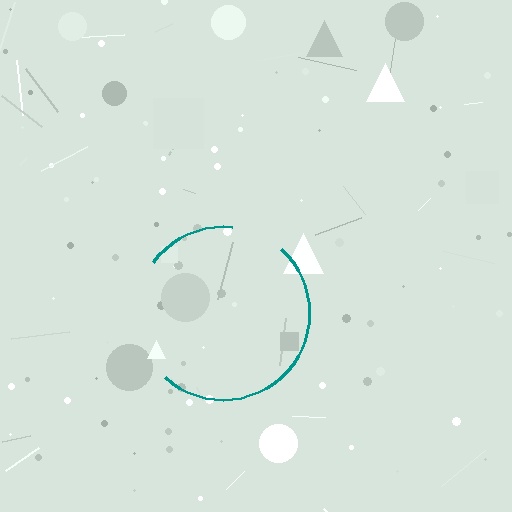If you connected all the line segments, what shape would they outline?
They would outline a circle.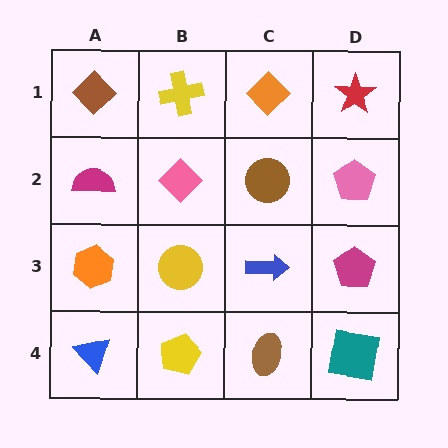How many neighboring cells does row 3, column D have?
3.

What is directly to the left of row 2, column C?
A pink diamond.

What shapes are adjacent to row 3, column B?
A pink diamond (row 2, column B), a yellow pentagon (row 4, column B), an orange hexagon (row 3, column A), a blue arrow (row 3, column C).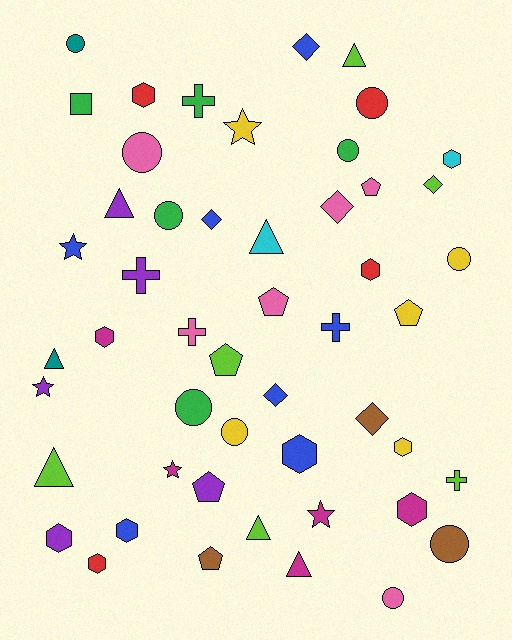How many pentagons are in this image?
There are 6 pentagons.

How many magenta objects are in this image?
There are 5 magenta objects.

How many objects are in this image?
There are 50 objects.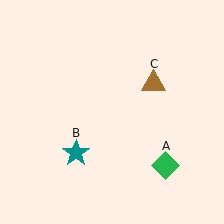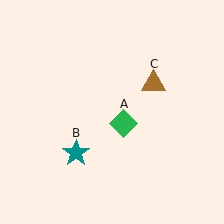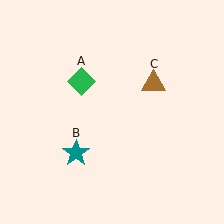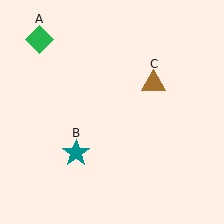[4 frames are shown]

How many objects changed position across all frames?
1 object changed position: green diamond (object A).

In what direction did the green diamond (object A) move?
The green diamond (object A) moved up and to the left.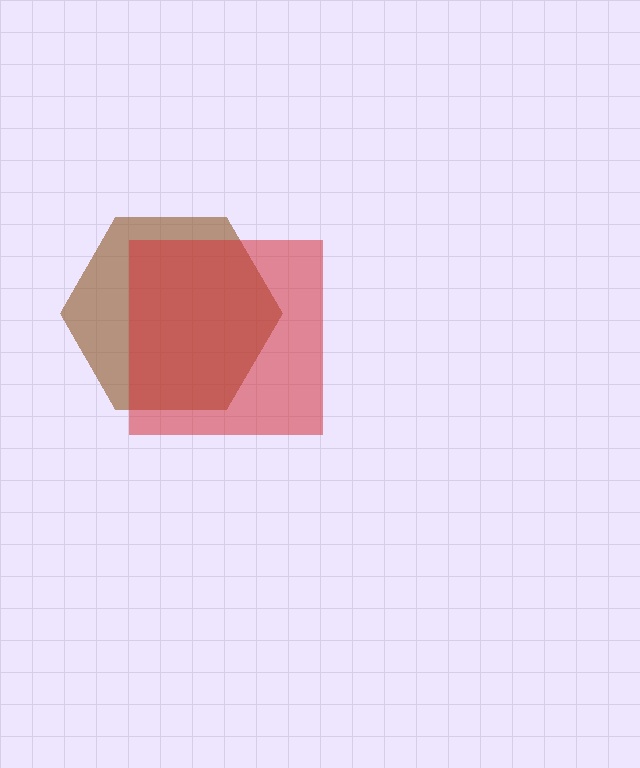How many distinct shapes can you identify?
There are 2 distinct shapes: a brown hexagon, a red square.